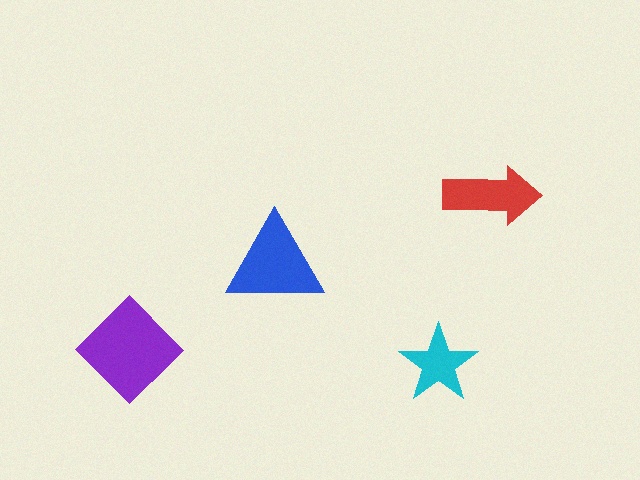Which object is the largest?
The purple diamond.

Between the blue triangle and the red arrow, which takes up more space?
The blue triangle.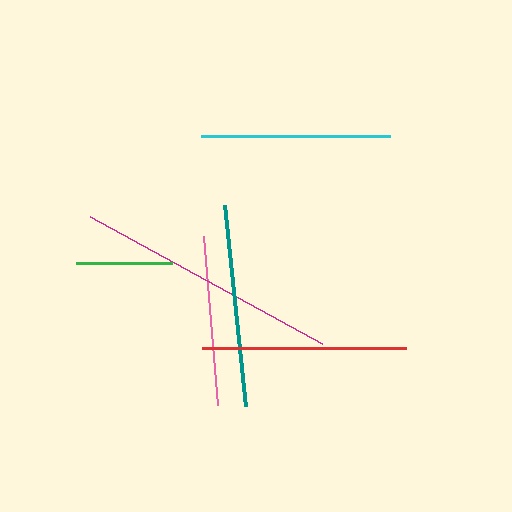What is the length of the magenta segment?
The magenta segment is approximately 265 pixels long.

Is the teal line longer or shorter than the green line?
The teal line is longer than the green line.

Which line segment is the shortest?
The green line is the shortest at approximately 96 pixels.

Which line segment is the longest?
The magenta line is the longest at approximately 265 pixels.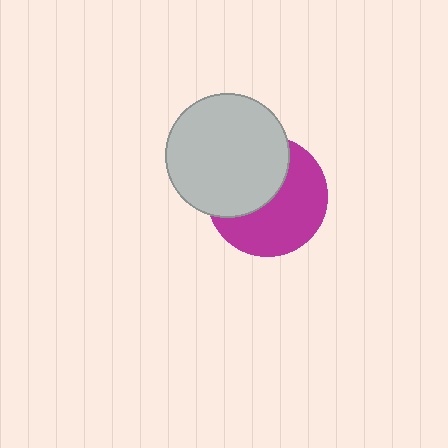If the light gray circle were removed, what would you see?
You would see the complete magenta circle.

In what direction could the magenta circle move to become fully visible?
The magenta circle could move toward the lower-right. That would shift it out from behind the light gray circle entirely.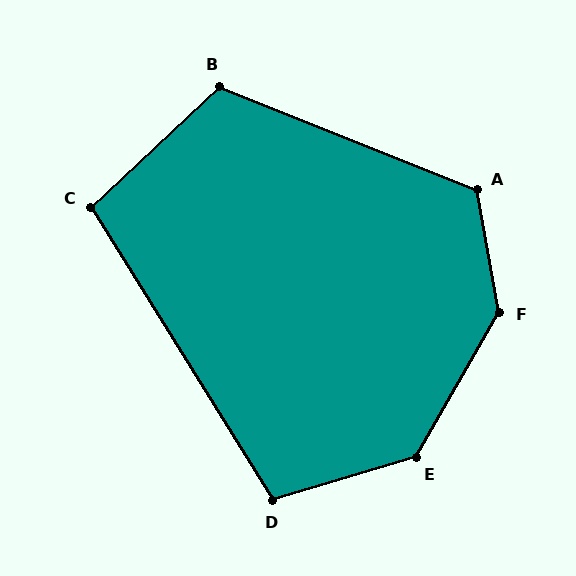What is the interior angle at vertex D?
Approximately 105 degrees (obtuse).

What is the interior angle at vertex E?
Approximately 136 degrees (obtuse).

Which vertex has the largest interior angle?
F, at approximately 140 degrees.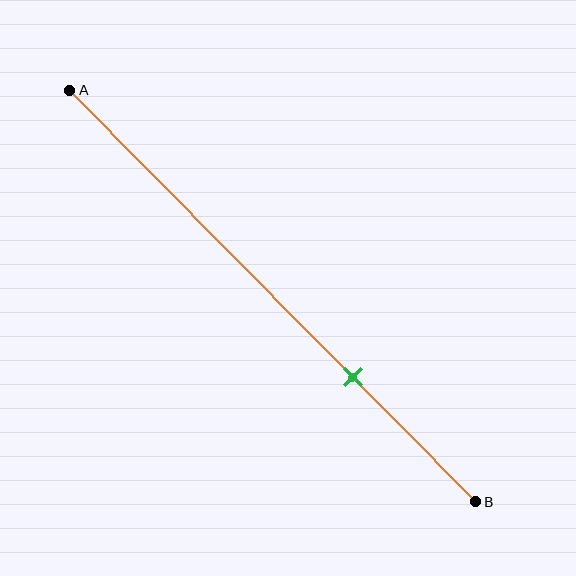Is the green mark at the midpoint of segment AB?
No, the mark is at about 70% from A, not at the 50% midpoint.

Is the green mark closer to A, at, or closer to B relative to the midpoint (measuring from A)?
The green mark is closer to point B than the midpoint of segment AB.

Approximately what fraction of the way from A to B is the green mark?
The green mark is approximately 70% of the way from A to B.